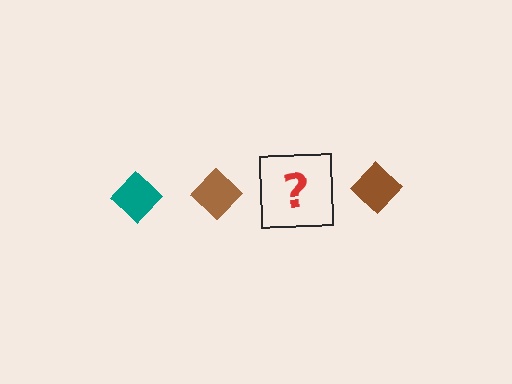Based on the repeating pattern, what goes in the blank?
The blank should be a teal diamond.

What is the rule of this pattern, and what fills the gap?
The rule is that the pattern cycles through teal, brown diamonds. The gap should be filled with a teal diamond.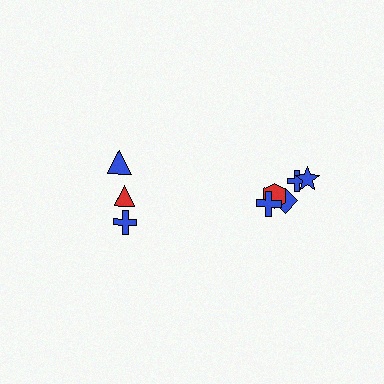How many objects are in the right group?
There are 5 objects.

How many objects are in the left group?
There are 3 objects.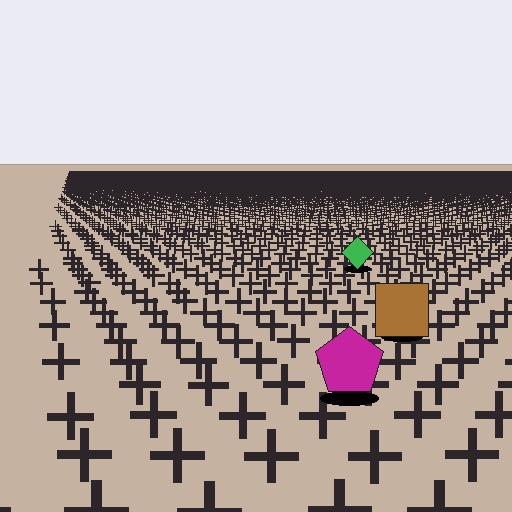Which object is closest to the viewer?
The magenta pentagon is closest. The texture marks near it are larger and more spread out.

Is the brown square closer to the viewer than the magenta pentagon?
No. The magenta pentagon is closer — you can tell from the texture gradient: the ground texture is coarser near it.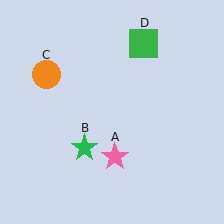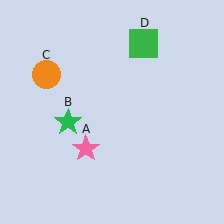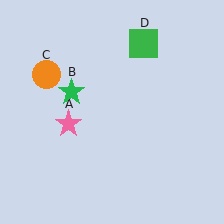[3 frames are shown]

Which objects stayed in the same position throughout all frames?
Orange circle (object C) and green square (object D) remained stationary.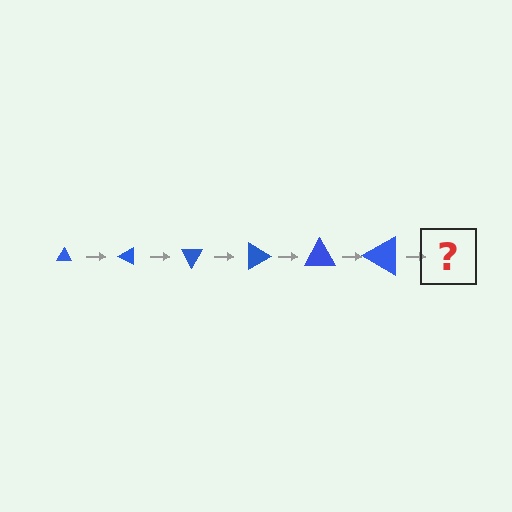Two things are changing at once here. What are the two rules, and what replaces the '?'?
The two rules are that the triangle grows larger each step and it rotates 30 degrees each step. The '?' should be a triangle, larger than the previous one and rotated 180 degrees from the start.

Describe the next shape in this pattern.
It should be a triangle, larger than the previous one and rotated 180 degrees from the start.